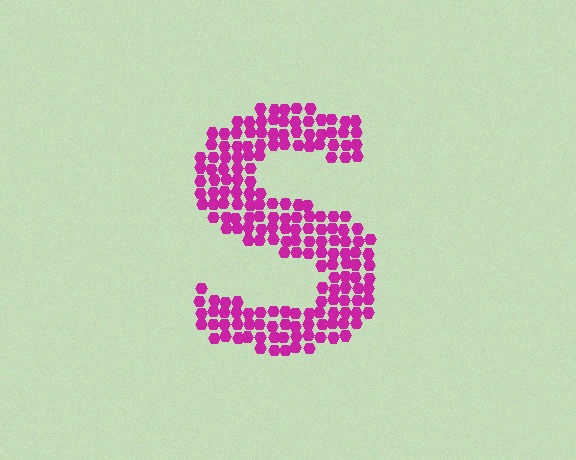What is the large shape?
The large shape is the letter S.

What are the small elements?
The small elements are hexagons.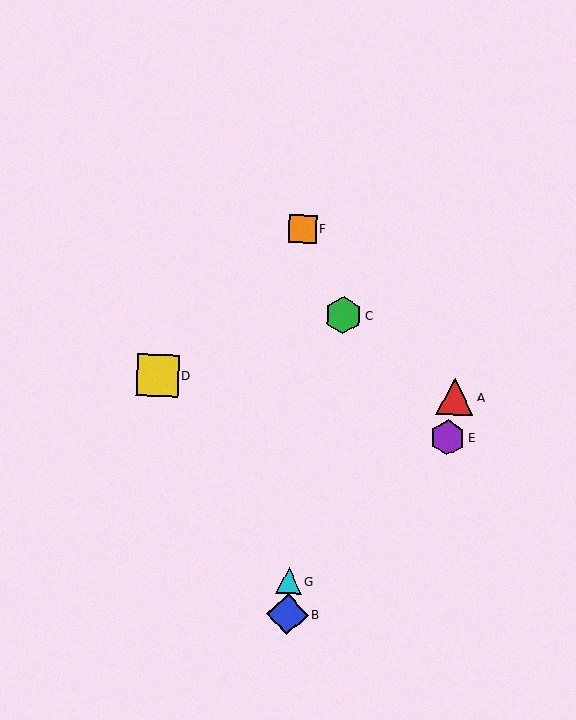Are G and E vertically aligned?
No, G is at x≈289 and E is at x≈447.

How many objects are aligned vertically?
3 objects (B, F, G) are aligned vertically.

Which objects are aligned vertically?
Objects B, F, G are aligned vertically.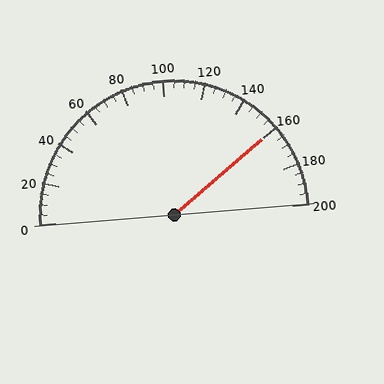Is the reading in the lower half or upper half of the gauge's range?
The reading is in the upper half of the range (0 to 200).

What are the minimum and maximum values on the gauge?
The gauge ranges from 0 to 200.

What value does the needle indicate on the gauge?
The needle indicates approximately 160.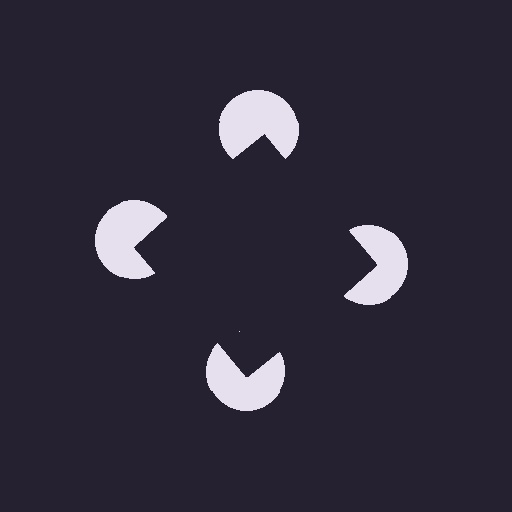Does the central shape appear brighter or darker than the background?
It typically appears slightly darker than the background, even though no actual brightness change is drawn.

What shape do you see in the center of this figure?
An illusory square — its edges are inferred from the aligned wedge cuts in the pac-man discs, not physically drawn.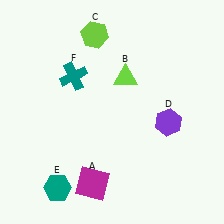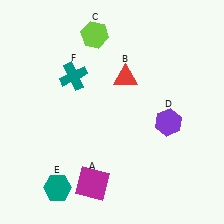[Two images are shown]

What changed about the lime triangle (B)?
In Image 1, B is lime. In Image 2, it changed to red.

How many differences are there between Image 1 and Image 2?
There is 1 difference between the two images.